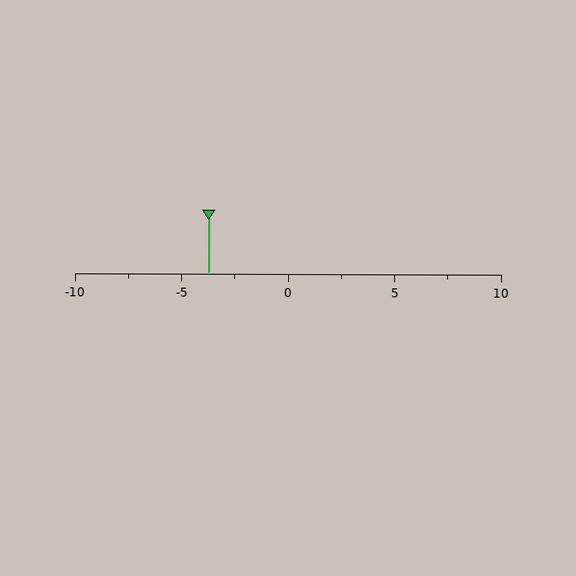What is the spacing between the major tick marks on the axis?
The major ticks are spaced 5 apart.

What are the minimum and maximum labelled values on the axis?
The axis runs from -10 to 10.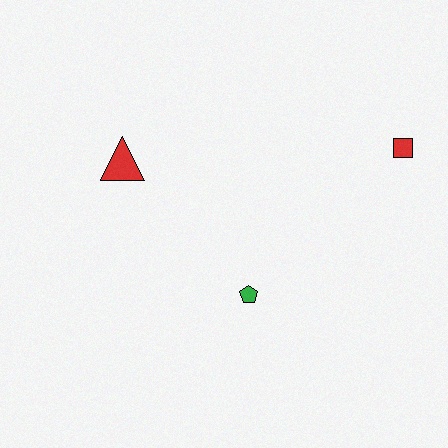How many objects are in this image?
There are 3 objects.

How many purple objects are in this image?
There are no purple objects.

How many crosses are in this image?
There are no crosses.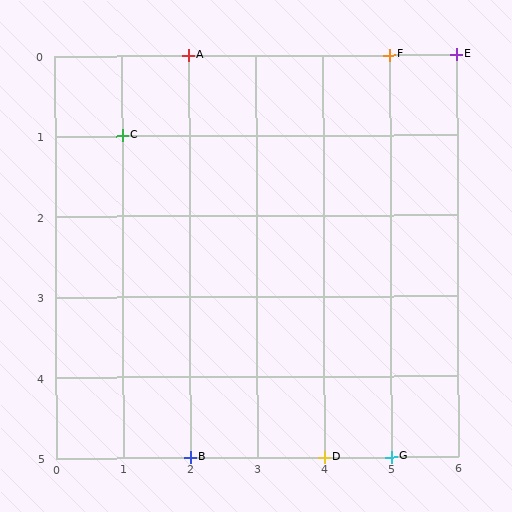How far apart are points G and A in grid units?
Points G and A are 3 columns and 5 rows apart (about 5.8 grid units diagonally).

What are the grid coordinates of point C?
Point C is at grid coordinates (1, 1).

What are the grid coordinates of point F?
Point F is at grid coordinates (5, 0).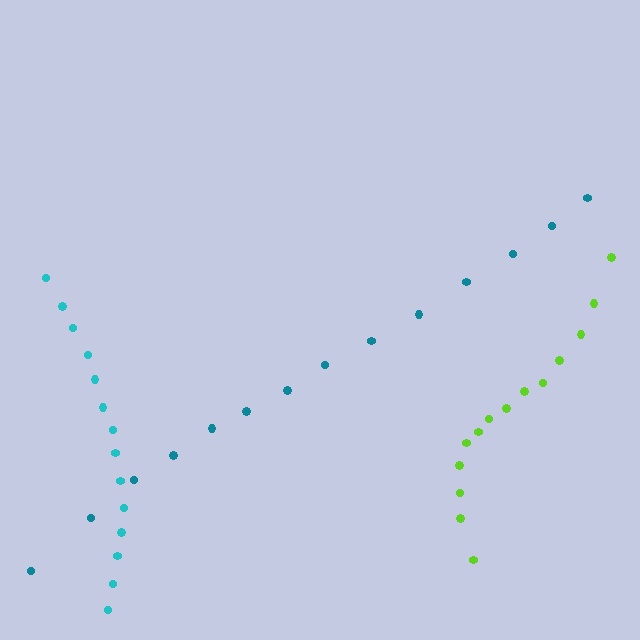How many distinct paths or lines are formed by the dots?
There are 3 distinct paths.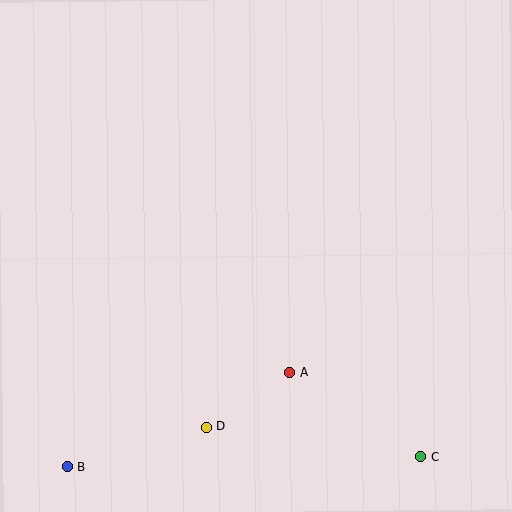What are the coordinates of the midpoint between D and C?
The midpoint between D and C is at (313, 442).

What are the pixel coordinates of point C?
Point C is at (421, 457).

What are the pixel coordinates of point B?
Point B is at (68, 467).